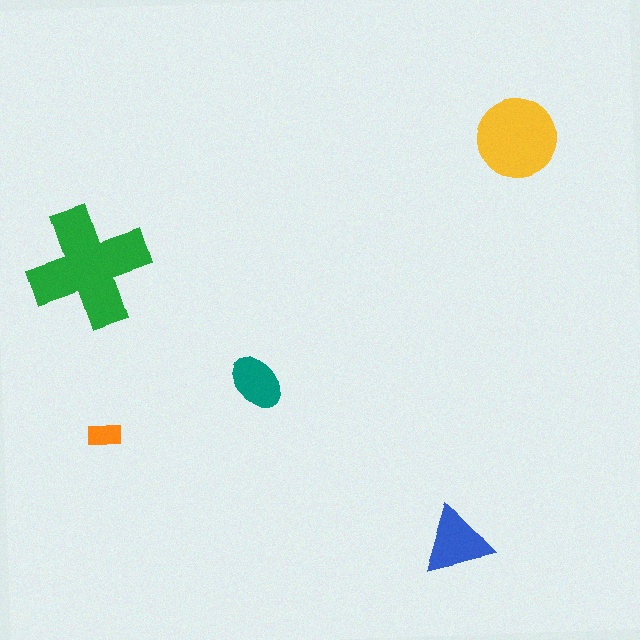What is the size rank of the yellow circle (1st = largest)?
2nd.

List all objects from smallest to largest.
The orange rectangle, the teal ellipse, the blue triangle, the yellow circle, the green cross.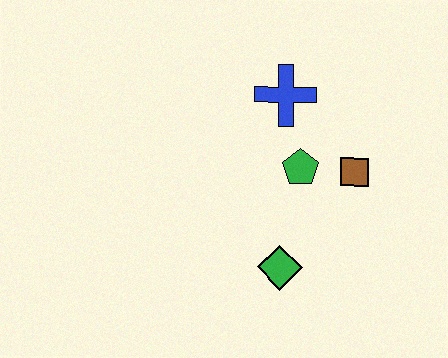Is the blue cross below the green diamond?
No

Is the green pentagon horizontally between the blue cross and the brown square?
Yes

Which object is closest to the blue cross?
The green pentagon is closest to the blue cross.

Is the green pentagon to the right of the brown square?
No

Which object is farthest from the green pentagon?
The green diamond is farthest from the green pentagon.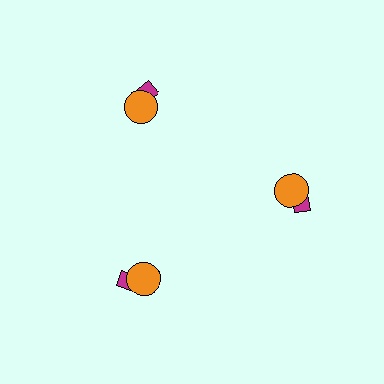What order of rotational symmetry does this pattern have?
This pattern has 3-fold rotational symmetry.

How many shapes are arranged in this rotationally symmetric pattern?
There are 6 shapes, arranged in 3 groups of 2.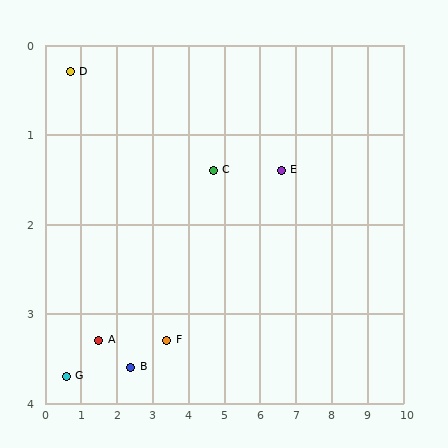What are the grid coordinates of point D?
Point D is at approximately (0.7, 0.3).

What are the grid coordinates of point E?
Point E is at approximately (6.6, 1.4).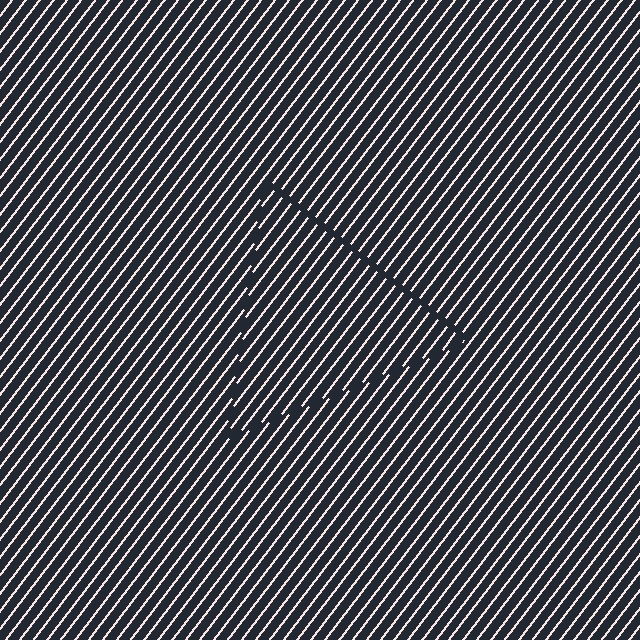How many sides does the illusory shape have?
3 sides — the line-ends trace a triangle.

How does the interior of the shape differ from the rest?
The interior of the shape contains the same grating, shifted by half a period — the contour is defined by the phase discontinuity where line-ends from the inner and outer gratings abut.